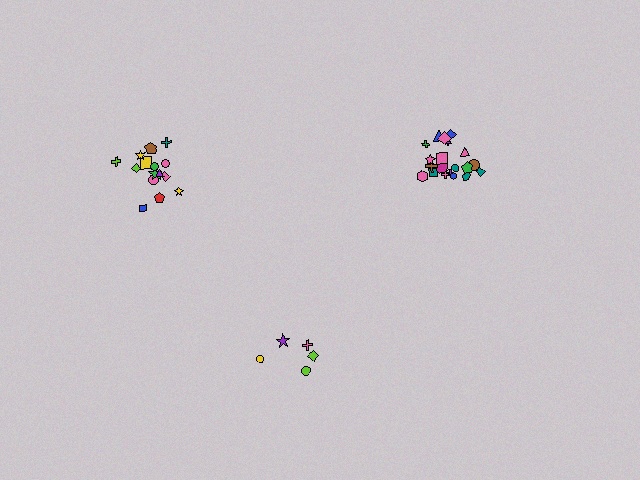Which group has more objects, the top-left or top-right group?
The top-right group.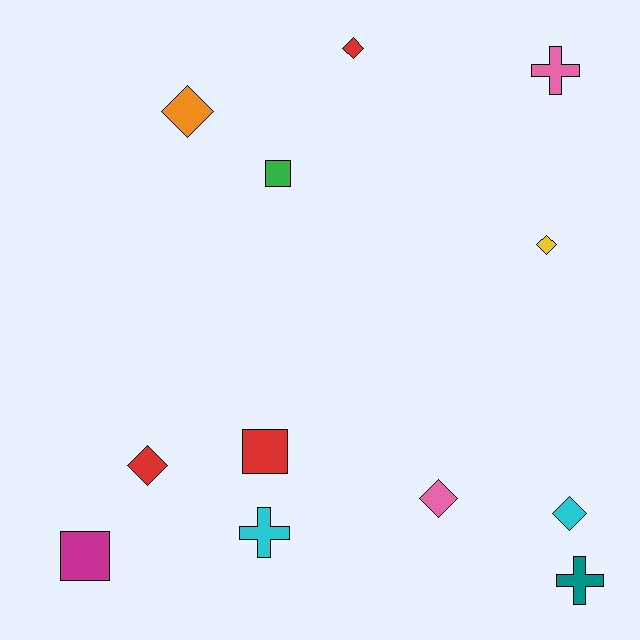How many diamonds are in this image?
There are 6 diamonds.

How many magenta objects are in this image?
There is 1 magenta object.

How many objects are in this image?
There are 12 objects.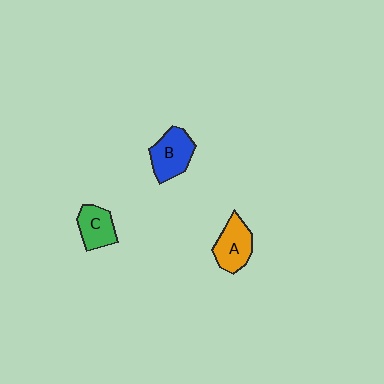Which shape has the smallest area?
Shape C (green).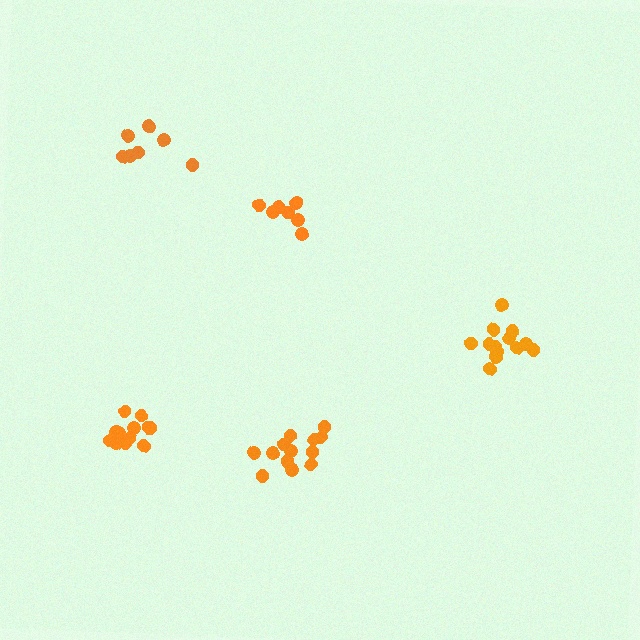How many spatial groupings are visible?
There are 5 spatial groupings.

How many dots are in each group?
Group 1: 13 dots, Group 2: 13 dots, Group 3: 12 dots, Group 4: 7 dots, Group 5: 7 dots (52 total).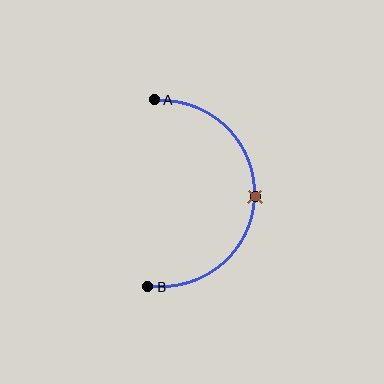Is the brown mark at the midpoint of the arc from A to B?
Yes. The brown mark lies on the arc at equal arc-length from both A and B — it is the arc midpoint.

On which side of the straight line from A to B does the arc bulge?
The arc bulges to the right of the straight line connecting A and B.